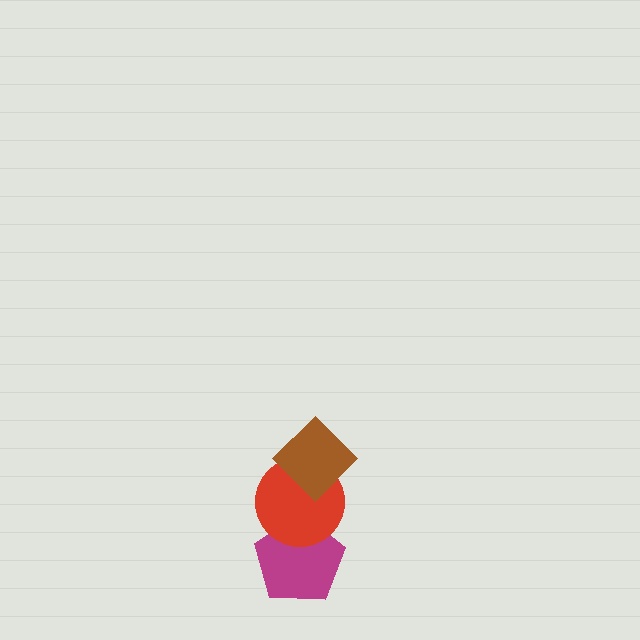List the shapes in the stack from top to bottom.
From top to bottom: the brown diamond, the red circle, the magenta pentagon.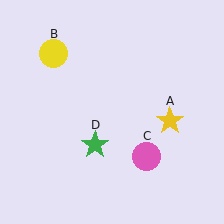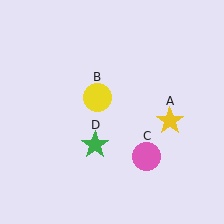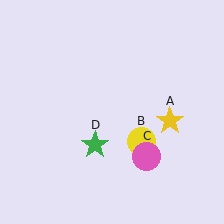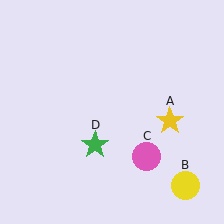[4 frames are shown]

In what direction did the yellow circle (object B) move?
The yellow circle (object B) moved down and to the right.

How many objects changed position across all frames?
1 object changed position: yellow circle (object B).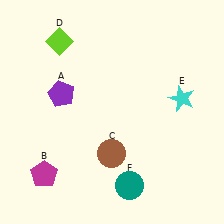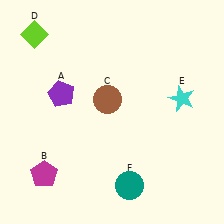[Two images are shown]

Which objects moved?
The objects that moved are: the brown circle (C), the lime diamond (D).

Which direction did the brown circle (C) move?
The brown circle (C) moved up.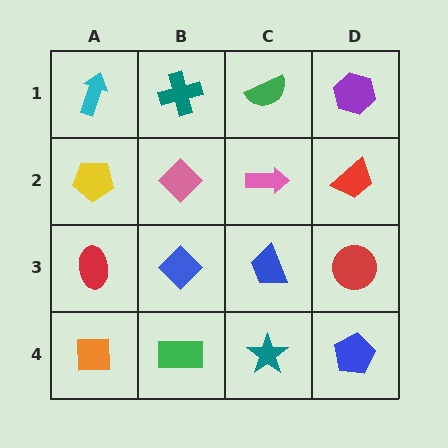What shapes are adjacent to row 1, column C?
A pink arrow (row 2, column C), a teal cross (row 1, column B), a purple hexagon (row 1, column D).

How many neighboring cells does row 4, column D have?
2.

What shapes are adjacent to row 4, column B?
A blue diamond (row 3, column B), an orange square (row 4, column A), a teal star (row 4, column C).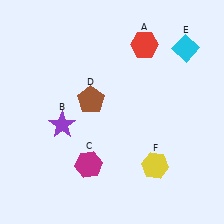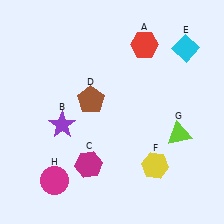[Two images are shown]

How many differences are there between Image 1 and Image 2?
There are 2 differences between the two images.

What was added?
A lime triangle (G), a magenta circle (H) were added in Image 2.